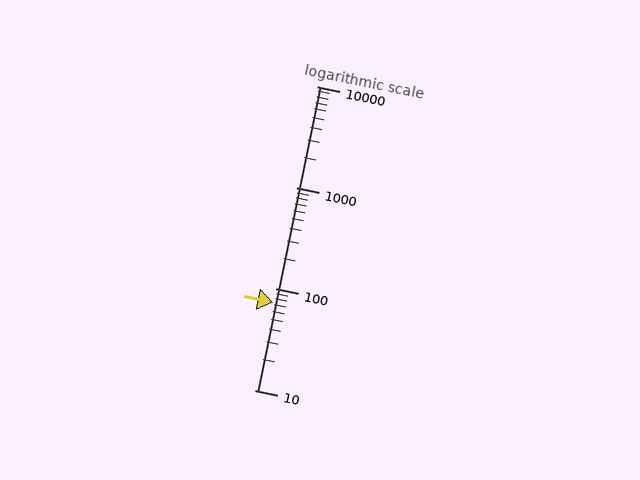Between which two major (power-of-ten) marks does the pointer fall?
The pointer is between 10 and 100.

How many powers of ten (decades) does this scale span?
The scale spans 3 decades, from 10 to 10000.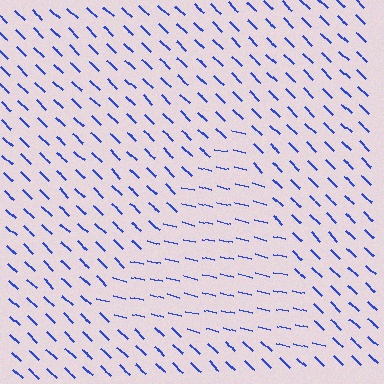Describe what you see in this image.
The image is filled with small blue line segments. A triangle region in the image has lines oriented differently from the surrounding lines, creating a visible texture boundary.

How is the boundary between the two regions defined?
The boundary is defined purely by a change in line orientation (approximately 31 degrees difference). All lines are the same color and thickness.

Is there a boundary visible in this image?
Yes, there is a texture boundary formed by a change in line orientation.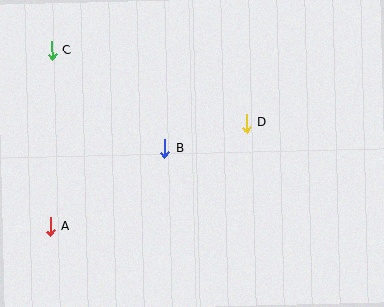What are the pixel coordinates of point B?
Point B is at (164, 148).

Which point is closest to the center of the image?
Point B at (164, 148) is closest to the center.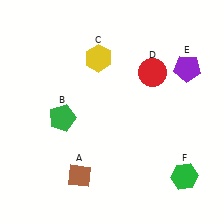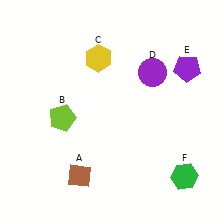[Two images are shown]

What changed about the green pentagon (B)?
In Image 1, B is green. In Image 2, it changed to lime.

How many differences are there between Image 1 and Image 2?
There are 2 differences between the two images.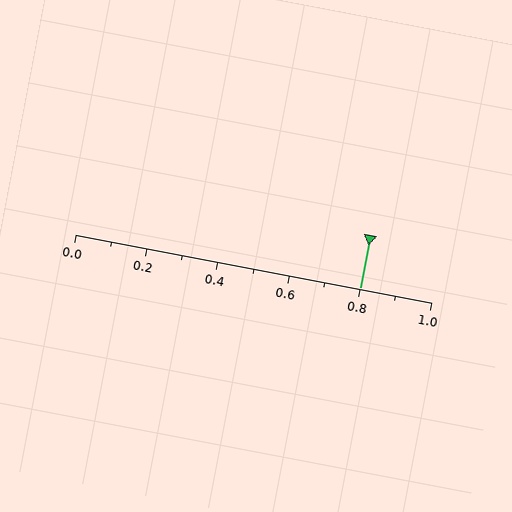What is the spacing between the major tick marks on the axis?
The major ticks are spaced 0.2 apart.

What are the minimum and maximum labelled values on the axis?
The axis runs from 0.0 to 1.0.